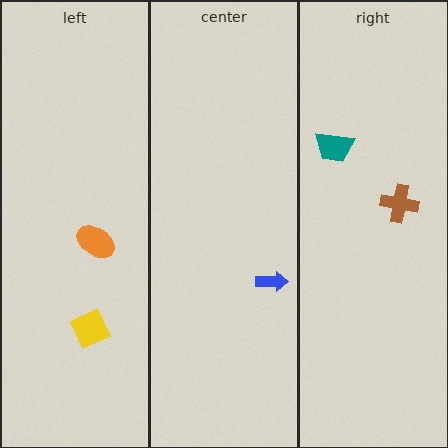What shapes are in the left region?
The yellow diamond, the orange ellipse.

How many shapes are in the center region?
1.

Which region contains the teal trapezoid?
The right region.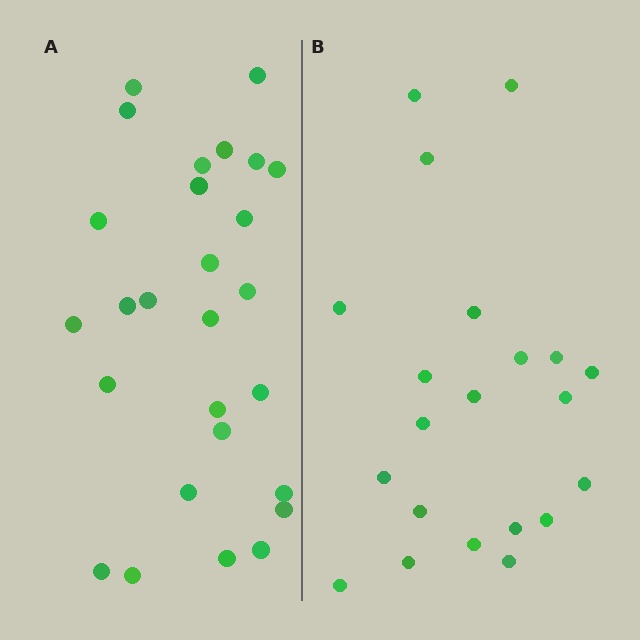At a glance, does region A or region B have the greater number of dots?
Region A (the left region) has more dots.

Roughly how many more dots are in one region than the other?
Region A has about 6 more dots than region B.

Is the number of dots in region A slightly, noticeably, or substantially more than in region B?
Region A has noticeably more, but not dramatically so. The ratio is roughly 1.3 to 1.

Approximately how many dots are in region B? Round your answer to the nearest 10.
About 20 dots. (The exact count is 21, which rounds to 20.)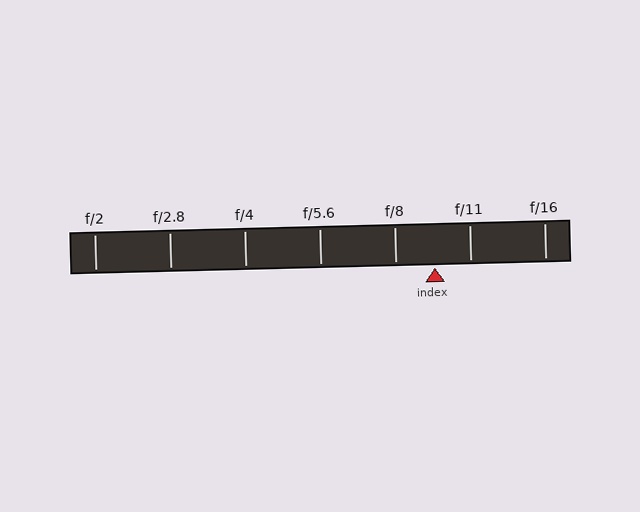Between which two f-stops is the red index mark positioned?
The index mark is between f/8 and f/11.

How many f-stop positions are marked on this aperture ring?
There are 7 f-stop positions marked.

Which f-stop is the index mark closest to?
The index mark is closest to f/11.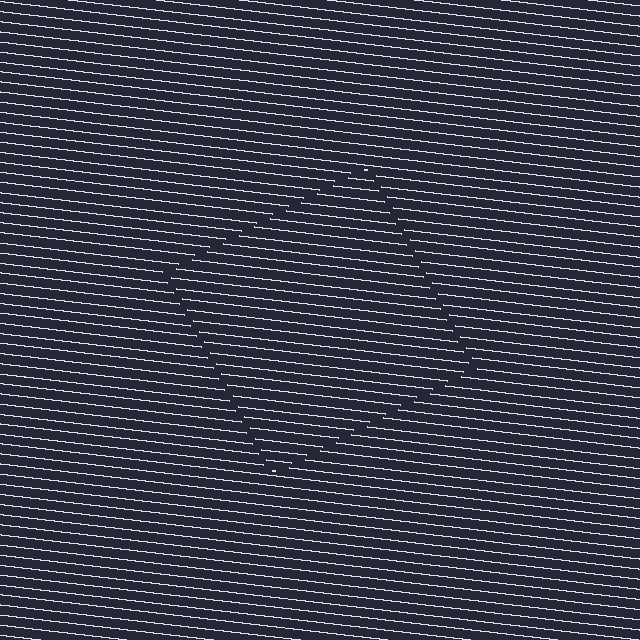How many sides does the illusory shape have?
4 sides — the line-ends trace a square.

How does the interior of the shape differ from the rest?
The interior of the shape contains the same grating, shifted by half a period — the contour is defined by the phase discontinuity where line-ends from the inner and outer gratings abut.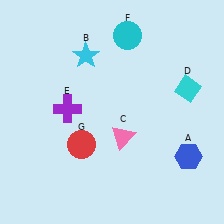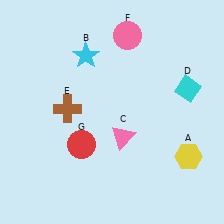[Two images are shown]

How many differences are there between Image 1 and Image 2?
There are 3 differences between the two images.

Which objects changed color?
A changed from blue to yellow. E changed from purple to brown. F changed from cyan to pink.